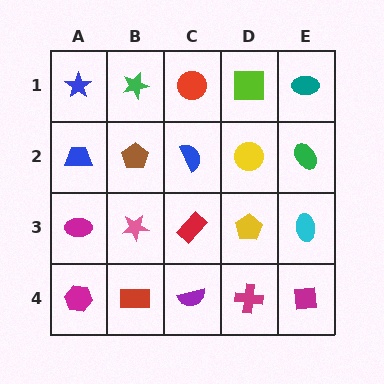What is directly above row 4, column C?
A red rectangle.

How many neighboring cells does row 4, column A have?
2.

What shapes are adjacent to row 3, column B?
A brown pentagon (row 2, column B), a red rectangle (row 4, column B), a magenta ellipse (row 3, column A), a red rectangle (row 3, column C).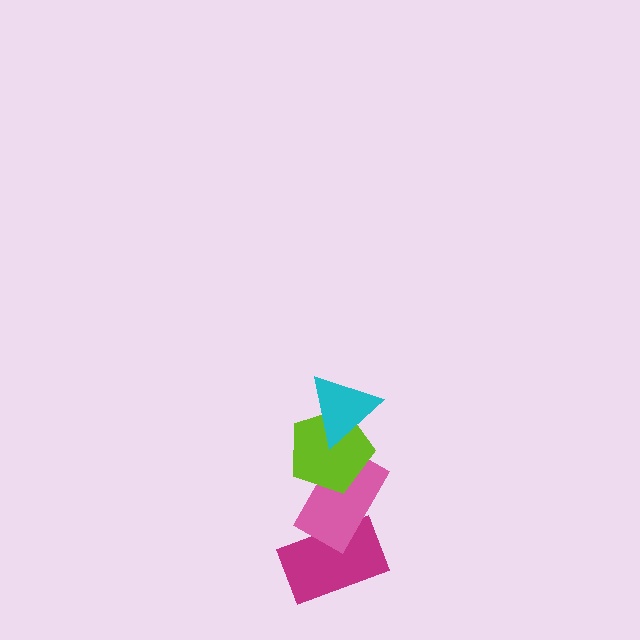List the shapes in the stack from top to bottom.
From top to bottom: the cyan triangle, the lime pentagon, the pink rectangle, the magenta rectangle.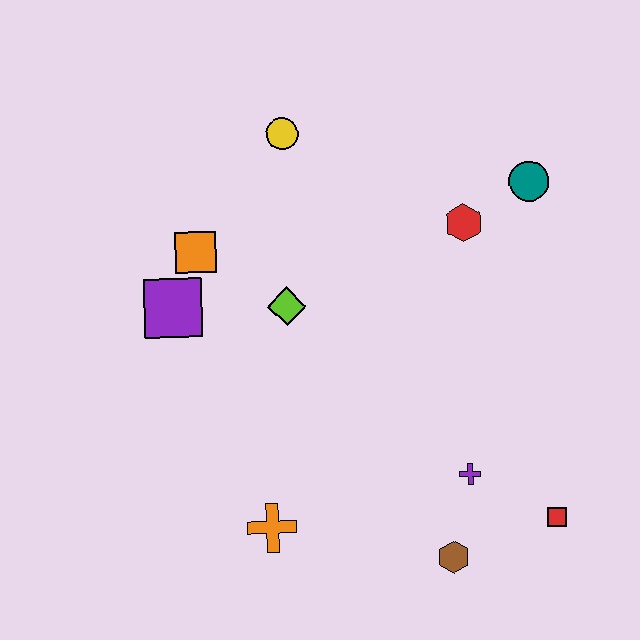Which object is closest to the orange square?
The purple square is closest to the orange square.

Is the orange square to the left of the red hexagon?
Yes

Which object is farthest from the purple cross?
The yellow circle is farthest from the purple cross.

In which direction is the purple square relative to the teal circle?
The purple square is to the left of the teal circle.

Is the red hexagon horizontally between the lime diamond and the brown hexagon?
No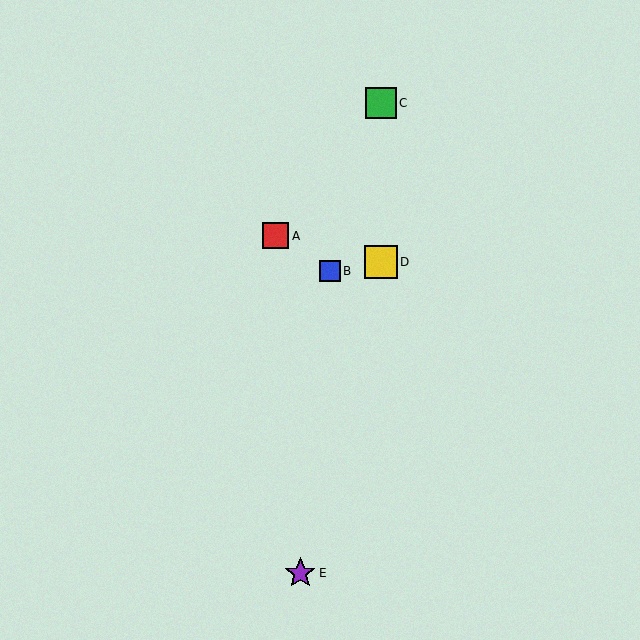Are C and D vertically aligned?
Yes, both are at x≈381.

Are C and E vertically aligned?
No, C is at x≈381 and E is at x≈300.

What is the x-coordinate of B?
Object B is at x≈330.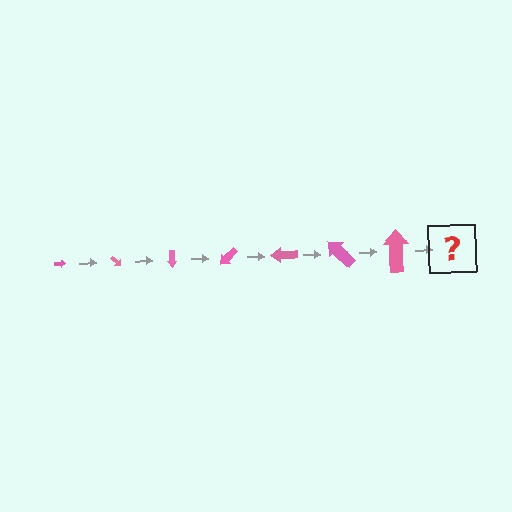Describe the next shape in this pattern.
It should be an arrow, larger than the previous one and rotated 315 degrees from the start.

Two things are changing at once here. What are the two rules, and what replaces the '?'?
The two rules are that the arrow grows larger each step and it rotates 45 degrees each step. The '?' should be an arrow, larger than the previous one and rotated 315 degrees from the start.